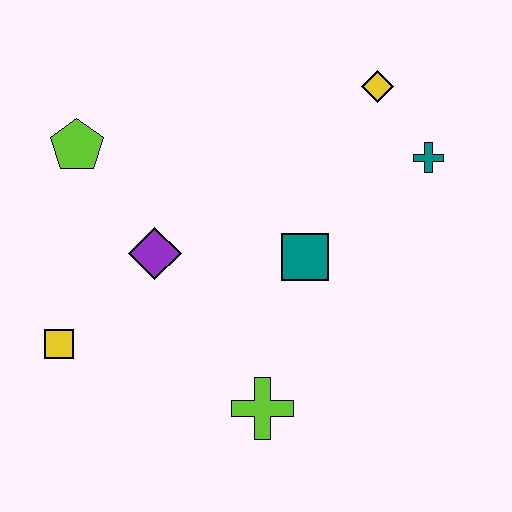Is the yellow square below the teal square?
Yes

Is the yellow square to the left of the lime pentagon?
Yes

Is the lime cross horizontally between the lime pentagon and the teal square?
Yes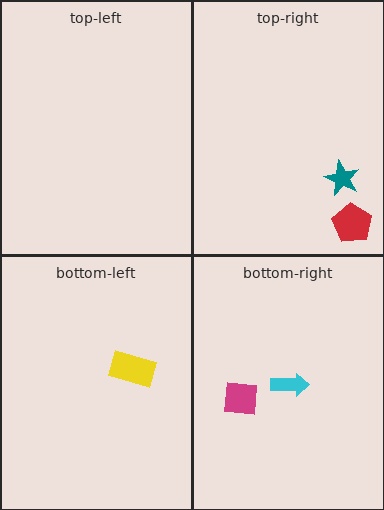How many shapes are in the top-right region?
2.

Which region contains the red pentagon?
The top-right region.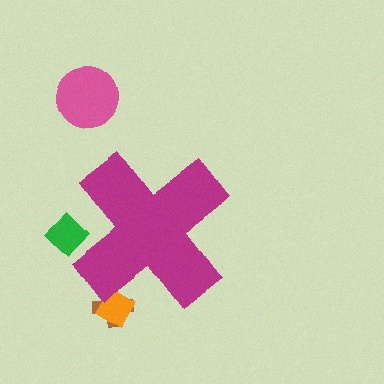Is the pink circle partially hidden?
No, the pink circle is fully visible.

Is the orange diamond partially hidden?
Yes, the orange diamond is partially hidden behind the magenta cross.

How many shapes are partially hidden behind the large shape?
3 shapes are partially hidden.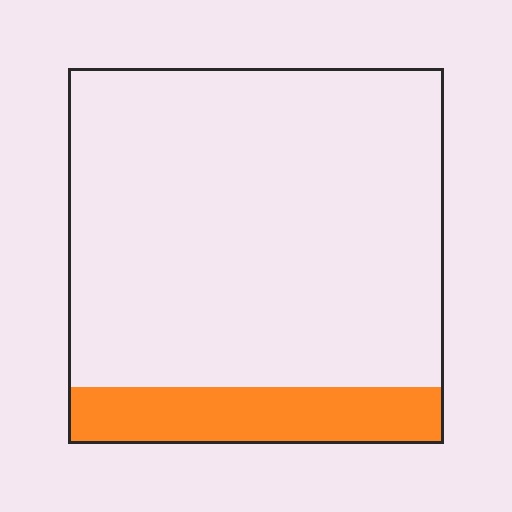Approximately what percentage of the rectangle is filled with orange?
Approximately 15%.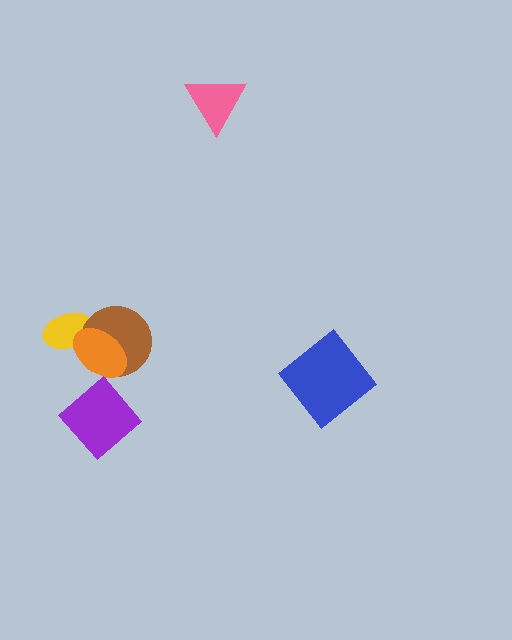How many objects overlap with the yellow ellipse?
2 objects overlap with the yellow ellipse.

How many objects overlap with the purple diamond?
0 objects overlap with the purple diamond.